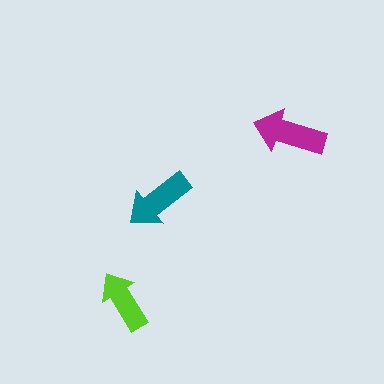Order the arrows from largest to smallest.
the magenta one, the teal one, the lime one.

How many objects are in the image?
There are 3 objects in the image.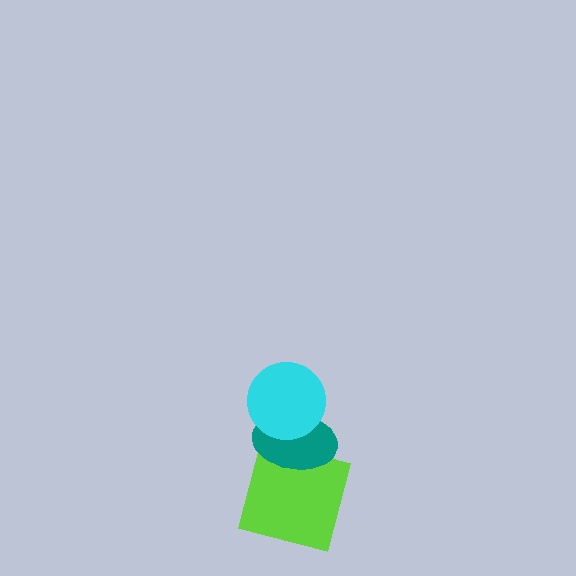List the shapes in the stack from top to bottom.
From top to bottom: the cyan circle, the teal ellipse, the lime square.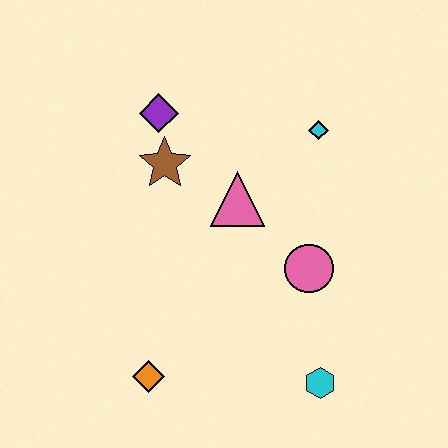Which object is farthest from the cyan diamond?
The orange diamond is farthest from the cyan diamond.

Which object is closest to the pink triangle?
The brown star is closest to the pink triangle.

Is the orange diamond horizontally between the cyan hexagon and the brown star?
No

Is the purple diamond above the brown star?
Yes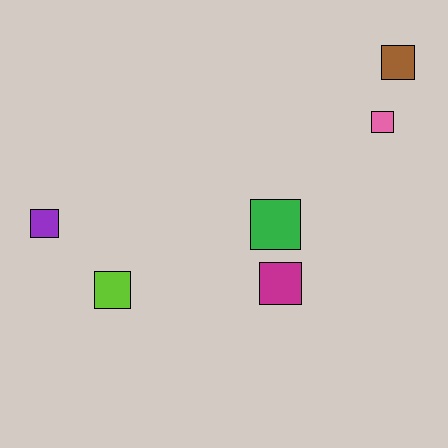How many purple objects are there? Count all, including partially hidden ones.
There is 1 purple object.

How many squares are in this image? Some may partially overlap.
There are 6 squares.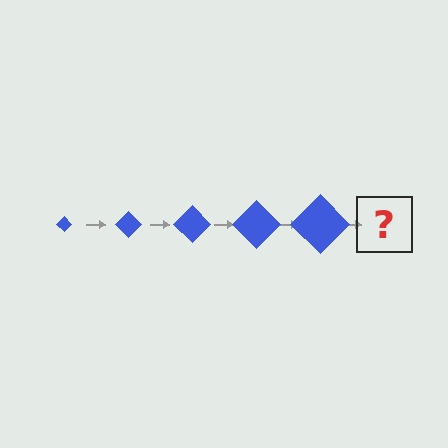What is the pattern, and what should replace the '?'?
The pattern is that the diamond gets progressively larger each step. The '?' should be a blue diamond, larger than the previous one.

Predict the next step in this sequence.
The next step is a blue diamond, larger than the previous one.